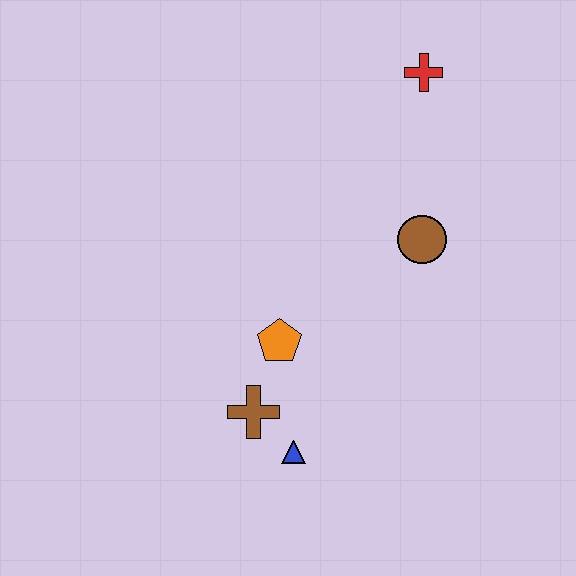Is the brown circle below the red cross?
Yes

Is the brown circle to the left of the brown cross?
No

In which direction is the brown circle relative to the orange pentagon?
The brown circle is to the right of the orange pentagon.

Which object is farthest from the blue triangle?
The red cross is farthest from the blue triangle.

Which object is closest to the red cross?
The brown circle is closest to the red cross.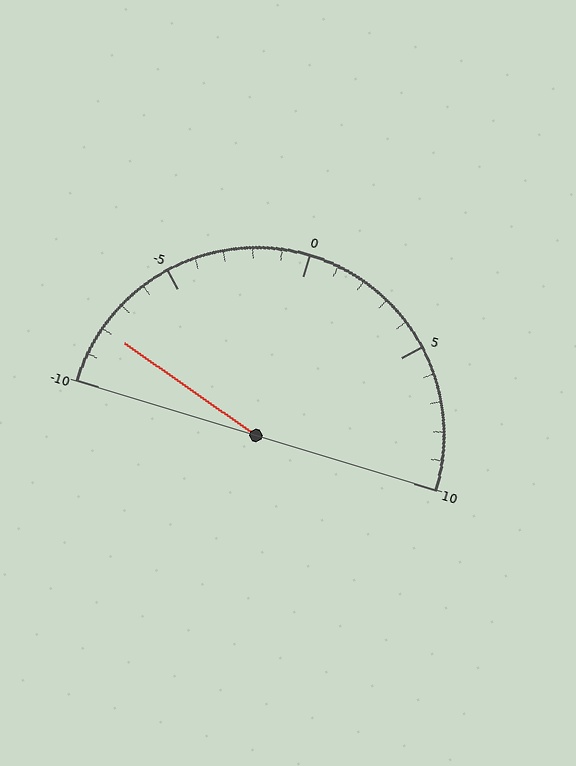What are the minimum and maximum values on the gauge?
The gauge ranges from -10 to 10.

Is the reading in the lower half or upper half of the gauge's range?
The reading is in the lower half of the range (-10 to 10).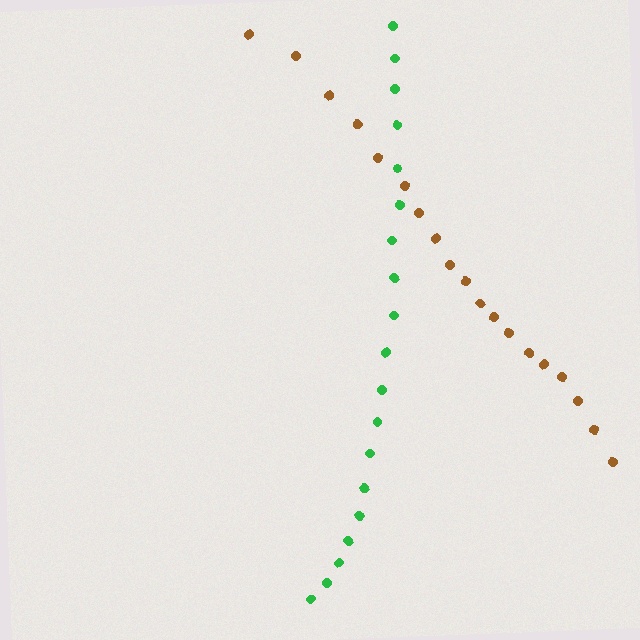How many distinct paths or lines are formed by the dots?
There are 2 distinct paths.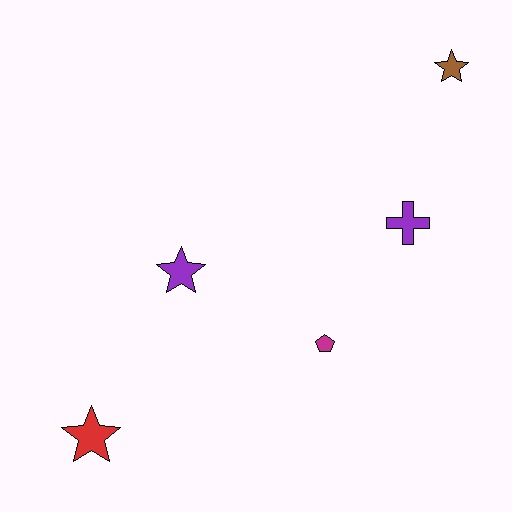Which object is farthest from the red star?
The brown star is farthest from the red star.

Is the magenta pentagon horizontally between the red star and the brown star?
Yes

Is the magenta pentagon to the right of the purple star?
Yes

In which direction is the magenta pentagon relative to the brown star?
The magenta pentagon is below the brown star.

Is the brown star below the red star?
No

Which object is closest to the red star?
The purple star is closest to the red star.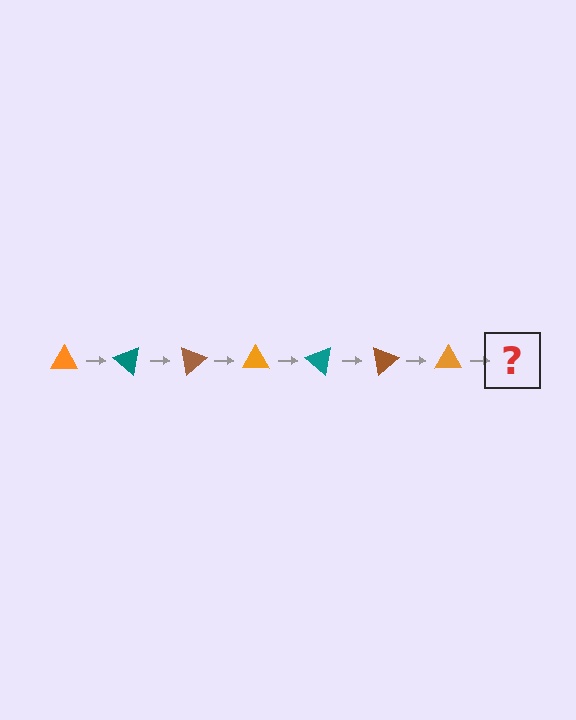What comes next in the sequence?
The next element should be a teal triangle, rotated 280 degrees from the start.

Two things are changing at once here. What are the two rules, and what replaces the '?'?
The two rules are that it rotates 40 degrees each step and the color cycles through orange, teal, and brown. The '?' should be a teal triangle, rotated 280 degrees from the start.